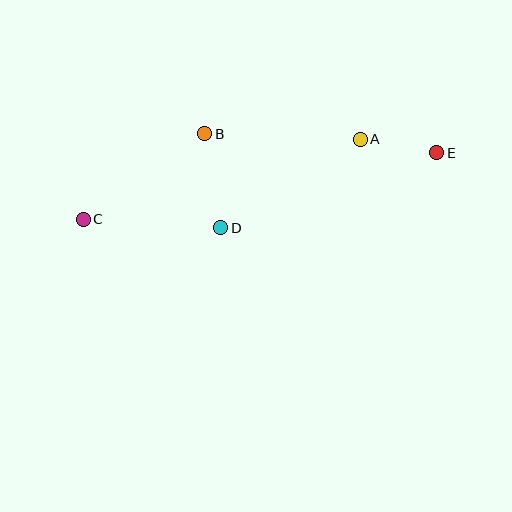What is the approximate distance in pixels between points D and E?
The distance between D and E is approximately 229 pixels.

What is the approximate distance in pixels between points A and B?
The distance between A and B is approximately 156 pixels.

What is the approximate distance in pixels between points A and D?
The distance between A and D is approximately 165 pixels.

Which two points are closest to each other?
Points A and E are closest to each other.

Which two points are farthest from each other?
Points C and E are farthest from each other.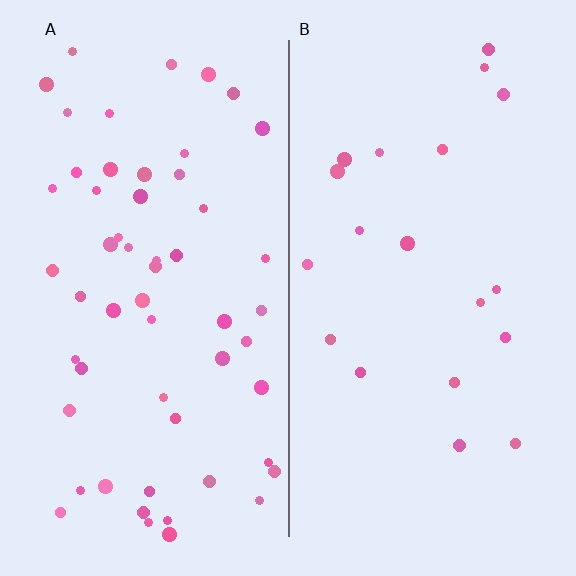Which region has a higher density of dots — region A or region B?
A (the left).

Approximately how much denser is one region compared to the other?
Approximately 2.8× — region A over region B.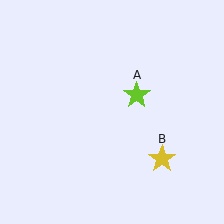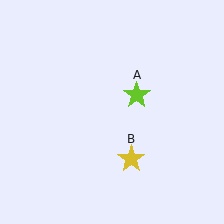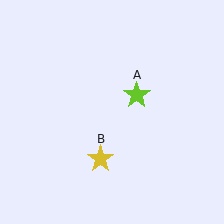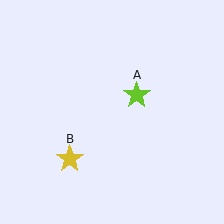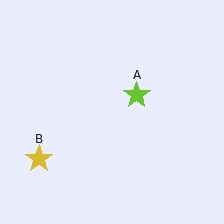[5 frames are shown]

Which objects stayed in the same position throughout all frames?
Lime star (object A) remained stationary.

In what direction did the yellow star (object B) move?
The yellow star (object B) moved left.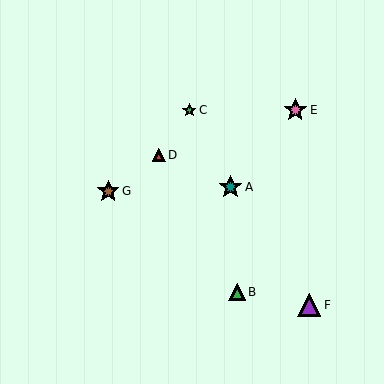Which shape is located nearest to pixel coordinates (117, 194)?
The brown star (labeled G) at (108, 191) is nearest to that location.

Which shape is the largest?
The purple triangle (labeled F) is the largest.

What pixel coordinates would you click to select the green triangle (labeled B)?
Click at (237, 292) to select the green triangle B.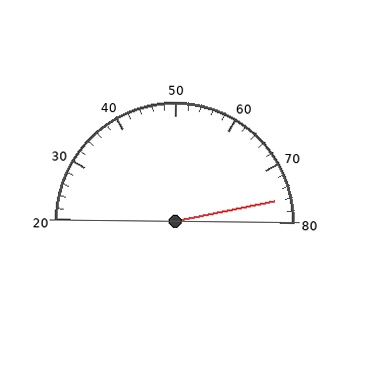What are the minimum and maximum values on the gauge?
The gauge ranges from 20 to 80.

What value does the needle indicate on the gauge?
The needle indicates approximately 76.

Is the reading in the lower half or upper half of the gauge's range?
The reading is in the upper half of the range (20 to 80).